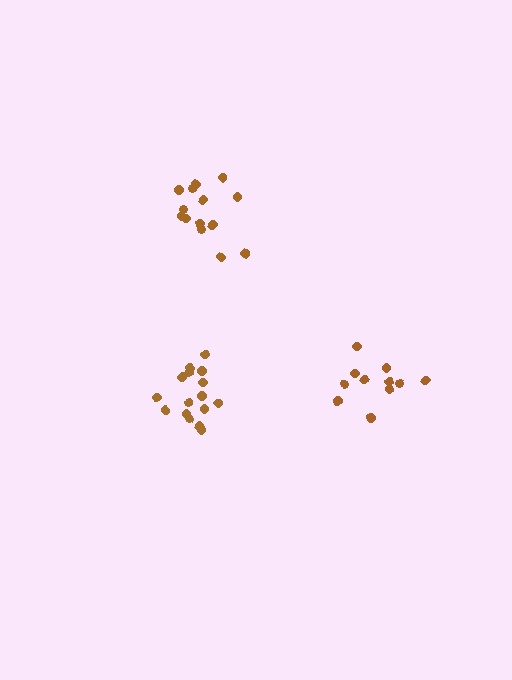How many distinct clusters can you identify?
There are 3 distinct clusters.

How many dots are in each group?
Group 1: 11 dots, Group 2: 14 dots, Group 3: 16 dots (41 total).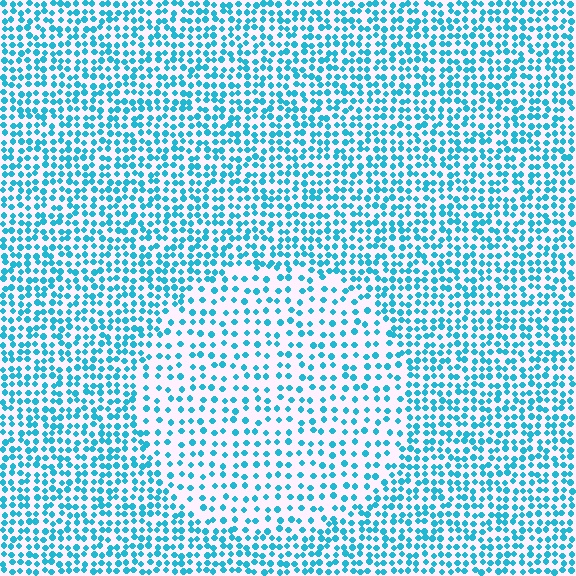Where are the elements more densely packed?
The elements are more densely packed outside the circle boundary.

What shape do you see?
I see a circle.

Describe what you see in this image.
The image contains small cyan elements arranged at two different densities. A circle-shaped region is visible where the elements are less densely packed than the surrounding area.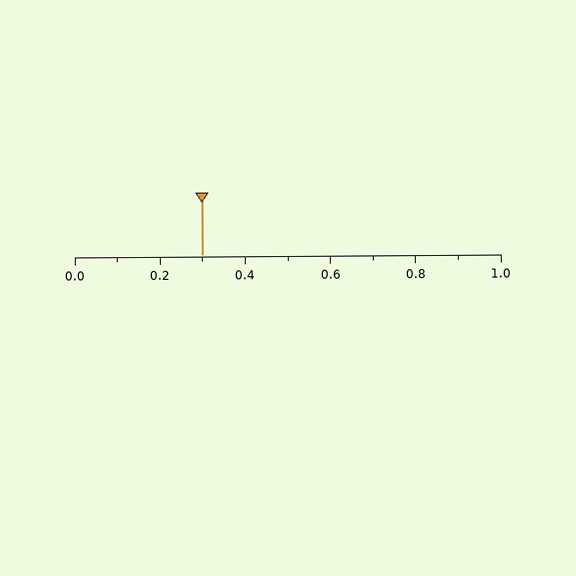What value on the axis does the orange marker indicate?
The marker indicates approximately 0.3.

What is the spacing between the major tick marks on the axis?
The major ticks are spaced 0.2 apart.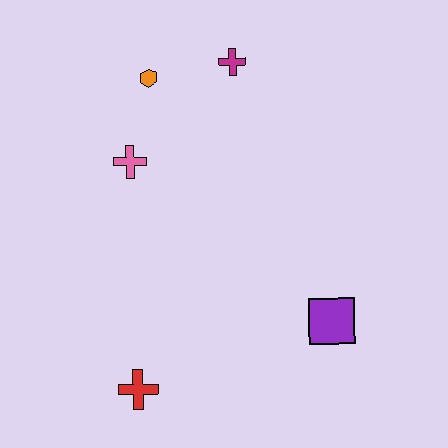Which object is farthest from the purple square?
The orange hexagon is farthest from the purple square.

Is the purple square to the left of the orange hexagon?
No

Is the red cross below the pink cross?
Yes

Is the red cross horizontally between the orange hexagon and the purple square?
No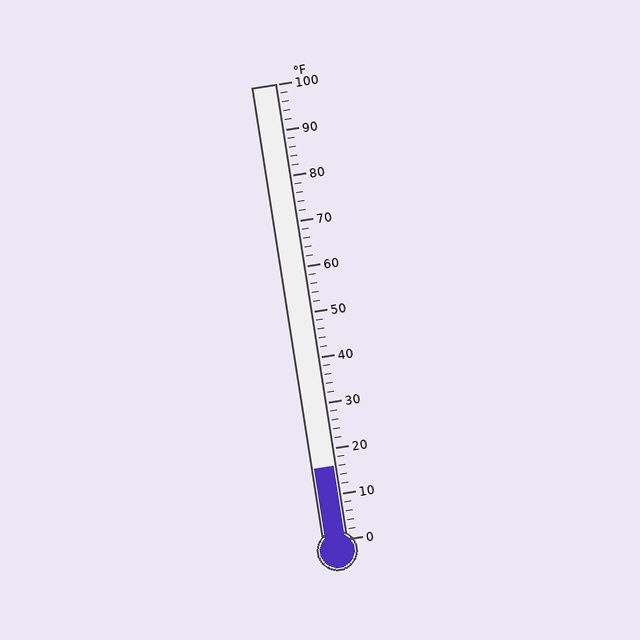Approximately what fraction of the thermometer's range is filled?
The thermometer is filled to approximately 15% of its range.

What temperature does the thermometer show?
The thermometer shows approximately 16°F.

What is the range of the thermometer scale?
The thermometer scale ranges from 0°F to 100°F.